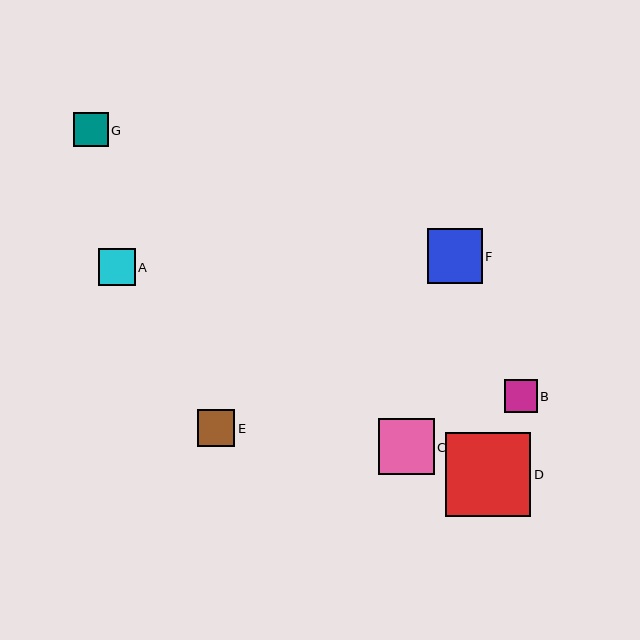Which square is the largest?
Square D is the largest with a size of approximately 85 pixels.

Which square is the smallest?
Square B is the smallest with a size of approximately 33 pixels.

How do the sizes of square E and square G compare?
Square E and square G are approximately the same size.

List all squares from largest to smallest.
From largest to smallest: D, C, F, E, A, G, B.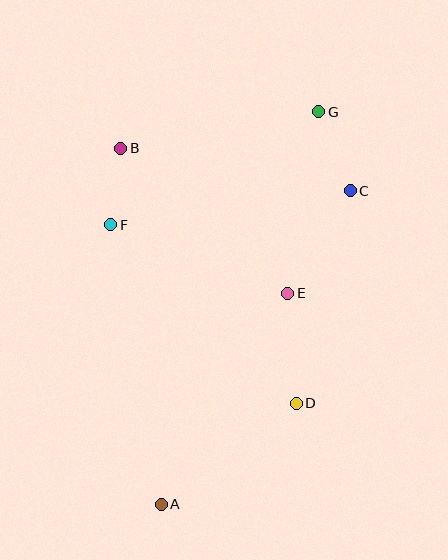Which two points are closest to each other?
Points B and F are closest to each other.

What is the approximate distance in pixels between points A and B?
The distance between A and B is approximately 358 pixels.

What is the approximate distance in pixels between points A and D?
The distance between A and D is approximately 169 pixels.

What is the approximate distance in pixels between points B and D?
The distance between B and D is approximately 310 pixels.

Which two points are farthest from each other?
Points A and G are farthest from each other.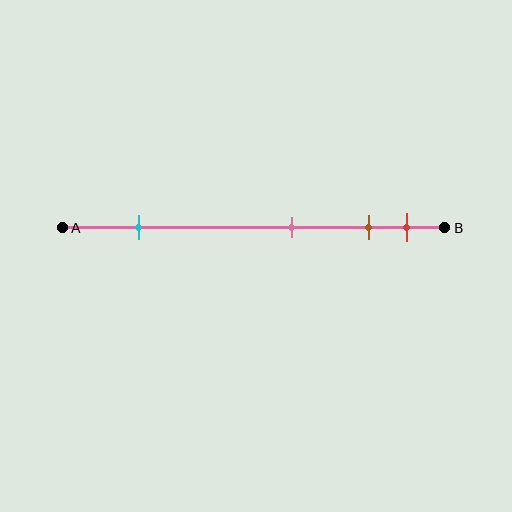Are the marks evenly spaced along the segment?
No, the marks are not evenly spaced.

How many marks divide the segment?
There are 4 marks dividing the segment.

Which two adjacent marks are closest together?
The brown and red marks are the closest adjacent pair.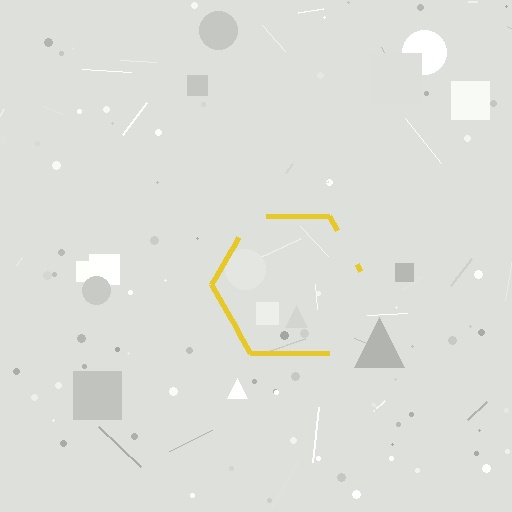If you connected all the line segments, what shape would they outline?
They would outline a hexagon.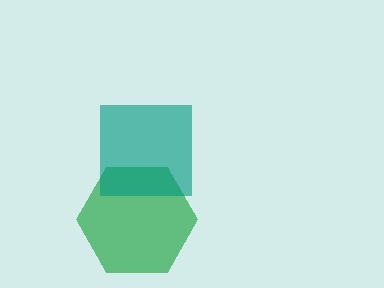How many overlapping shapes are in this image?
There are 2 overlapping shapes in the image.